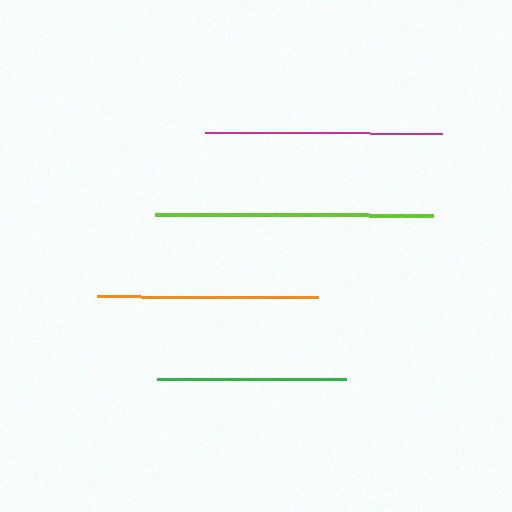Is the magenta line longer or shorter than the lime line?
The lime line is longer than the magenta line.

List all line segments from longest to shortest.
From longest to shortest: lime, magenta, orange, green.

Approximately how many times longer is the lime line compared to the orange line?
The lime line is approximately 1.3 times the length of the orange line.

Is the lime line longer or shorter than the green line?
The lime line is longer than the green line.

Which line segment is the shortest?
The green line is the shortest at approximately 188 pixels.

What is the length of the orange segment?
The orange segment is approximately 220 pixels long.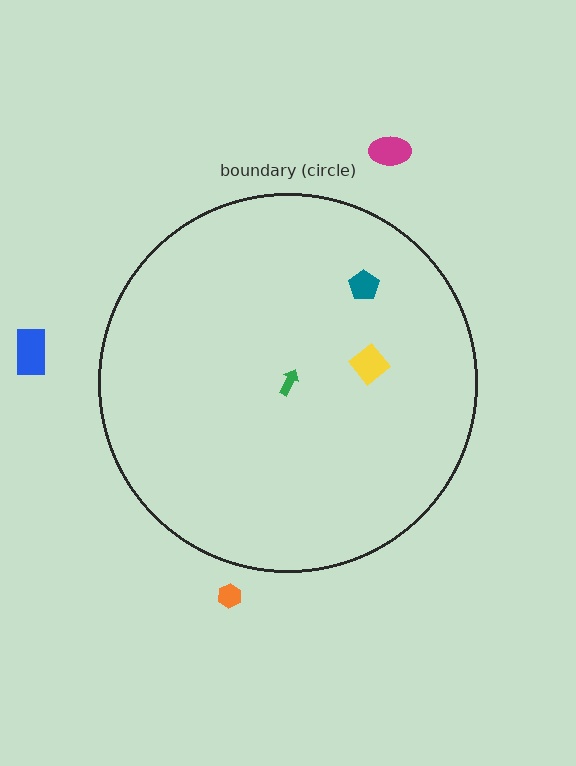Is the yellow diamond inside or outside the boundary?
Inside.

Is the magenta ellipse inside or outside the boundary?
Outside.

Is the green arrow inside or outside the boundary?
Inside.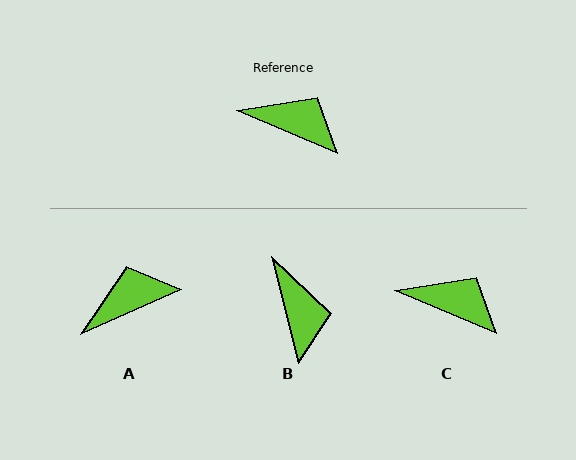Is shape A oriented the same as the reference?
No, it is off by about 47 degrees.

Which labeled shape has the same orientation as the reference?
C.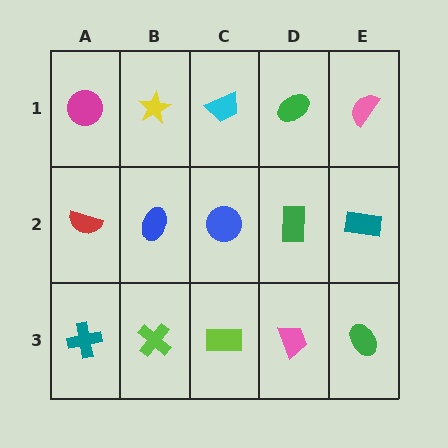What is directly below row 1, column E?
A teal rectangle.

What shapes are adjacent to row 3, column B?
A blue ellipse (row 2, column B), a teal cross (row 3, column A), a lime rectangle (row 3, column C).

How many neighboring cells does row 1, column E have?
2.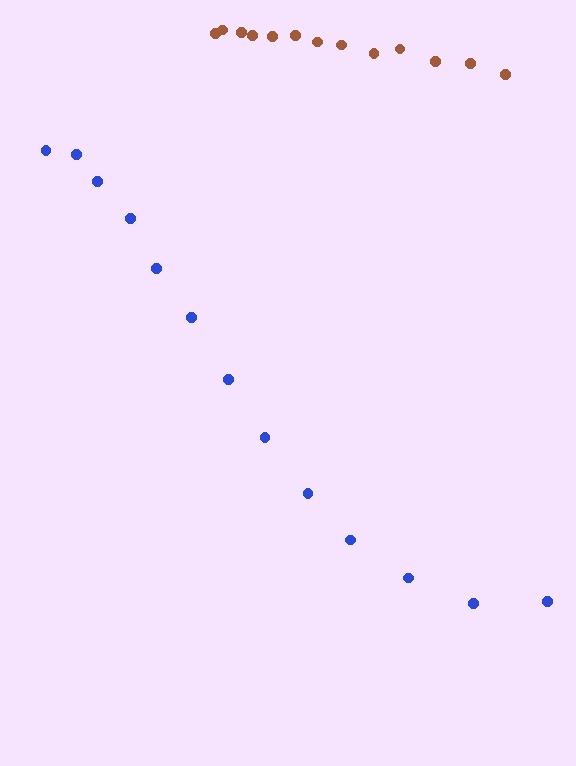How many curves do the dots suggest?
There are 2 distinct paths.